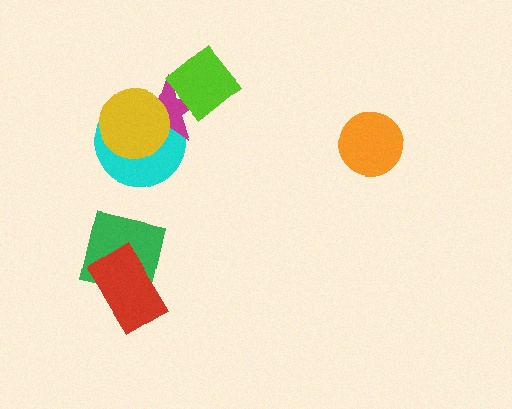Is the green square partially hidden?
Yes, it is partially covered by another shape.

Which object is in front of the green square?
The red rectangle is in front of the green square.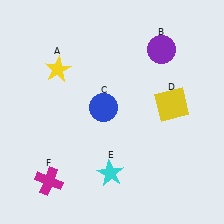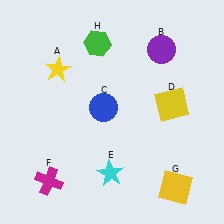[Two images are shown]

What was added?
A yellow square (G), a green hexagon (H) were added in Image 2.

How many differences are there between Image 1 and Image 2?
There are 2 differences between the two images.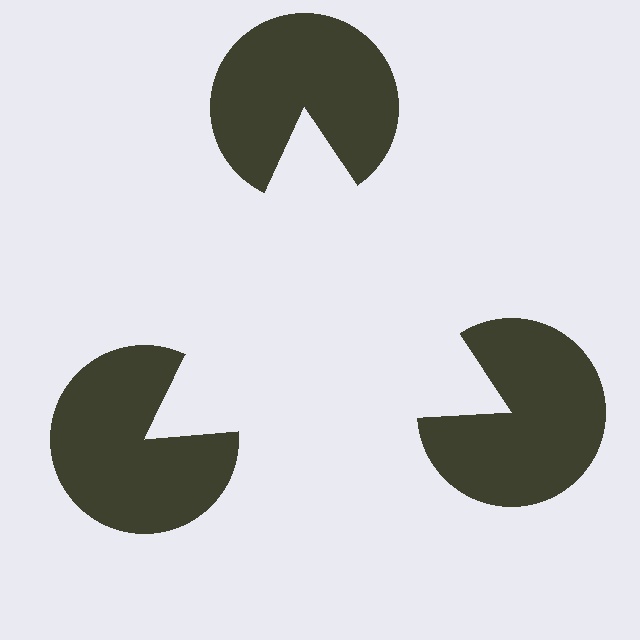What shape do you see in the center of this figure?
An illusory triangle — its edges are inferred from the aligned wedge cuts in the pac-man discs, not physically drawn.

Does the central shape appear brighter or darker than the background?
It typically appears slightly brighter than the background, even though no actual brightness change is drawn.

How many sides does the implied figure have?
3 sides.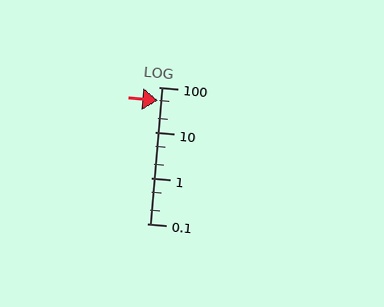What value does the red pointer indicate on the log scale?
The pointer indicates approximately 51.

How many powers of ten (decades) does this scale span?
The scale spans 3 decades, from 0.1 to 100.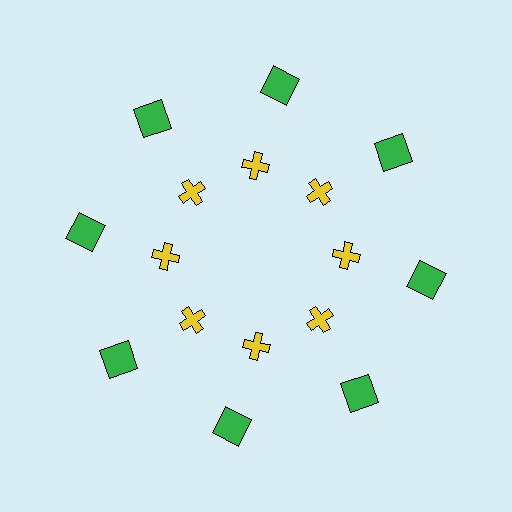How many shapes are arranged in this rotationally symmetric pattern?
There are 16 shapes, arranged in 8 groups of 2.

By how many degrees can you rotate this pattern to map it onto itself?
The pattern maps onto itself every 45 degrees of rotation.